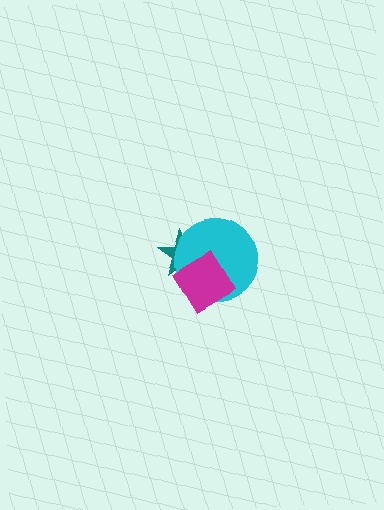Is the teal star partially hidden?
Yes, it is partially covered by another shape.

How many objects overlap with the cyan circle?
2 objects overlap with the cyan circle.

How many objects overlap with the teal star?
2 objects overlap with the teal star.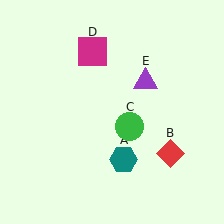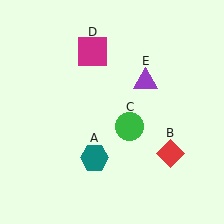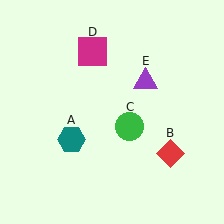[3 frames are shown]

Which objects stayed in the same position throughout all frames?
Red diamond (object B) and green circle (object C) and magenta square (object D) and purple triangle (object E) remained stationary.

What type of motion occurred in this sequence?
The teal hexagon (object A) rotated clockwise around the center of the scene.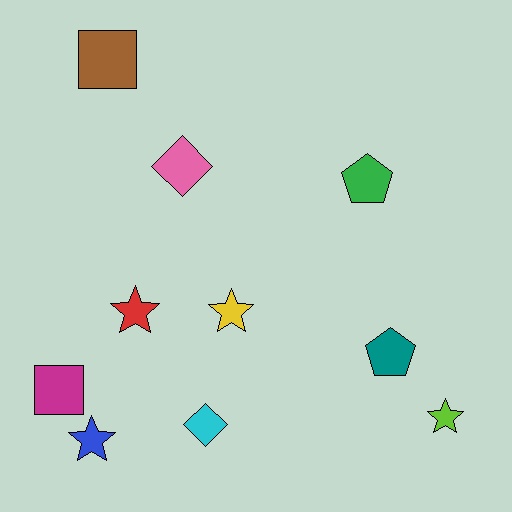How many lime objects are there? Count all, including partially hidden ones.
There is 1 lime object.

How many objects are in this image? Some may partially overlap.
There are 10 objects.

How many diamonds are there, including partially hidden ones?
There are 2 diamonds.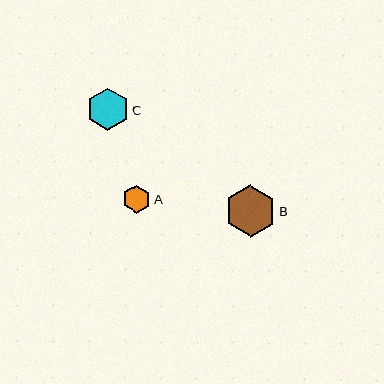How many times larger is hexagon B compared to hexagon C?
Hexagon B is approximately 1.2 times the size of hexagon C.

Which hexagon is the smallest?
Hexagon A is the smallest with a size of approximately 28 pixels.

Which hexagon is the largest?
Hexagon B is the largest with a size of approximately 52 pixels.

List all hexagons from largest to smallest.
From largest to smallest: B, C, A.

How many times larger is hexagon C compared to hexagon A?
Hexagon C is approximately 1.5 times the size of hexagon A.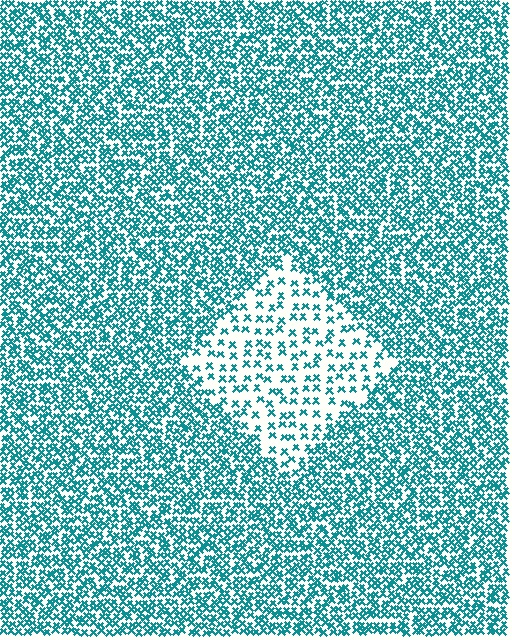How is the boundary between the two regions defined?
The boundary is defined by a change in element density (approximately 2.6x ratio). All elements are the same color, size, and shape.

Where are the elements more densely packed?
The elements are more densely packed outside the diamond boundary.